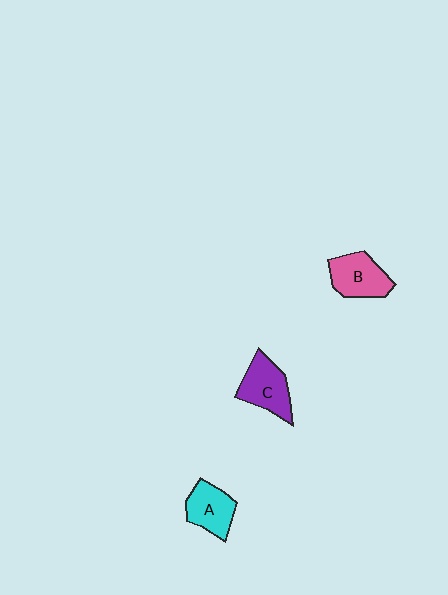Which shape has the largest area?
Shape C (purple).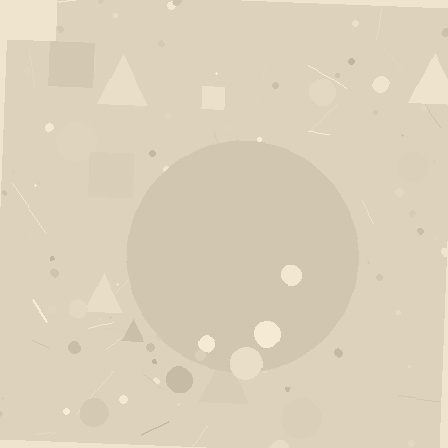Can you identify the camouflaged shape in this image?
The camouflaged shape is a circle.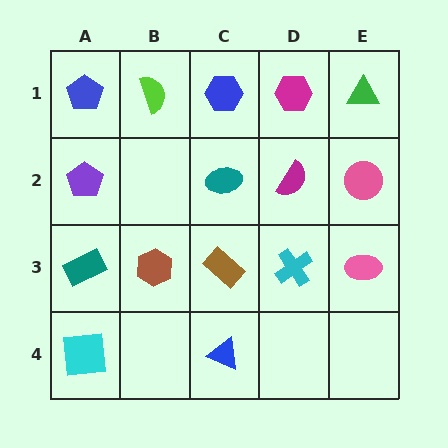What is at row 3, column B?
A brown hexagon.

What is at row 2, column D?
A magenta semicircle.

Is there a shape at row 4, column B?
No, that cell is empty.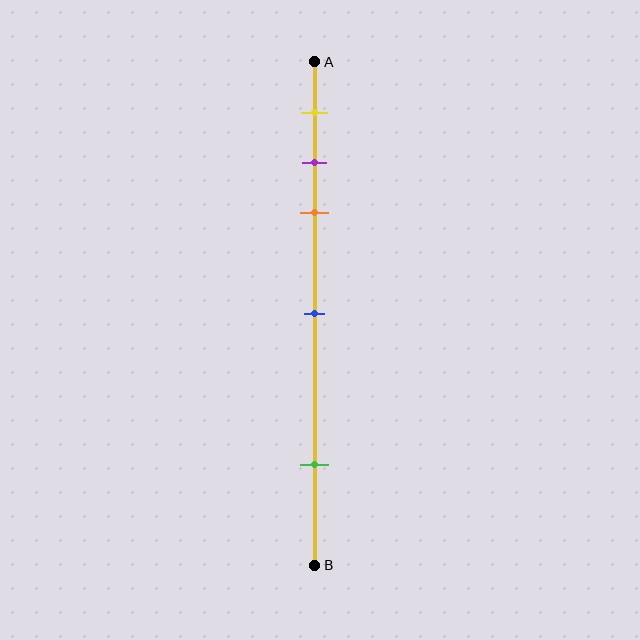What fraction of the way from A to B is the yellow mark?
The yellow mark is approximately 10% (0.1) of the way from A to B.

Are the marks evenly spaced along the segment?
No, the marks are not evenly spaced.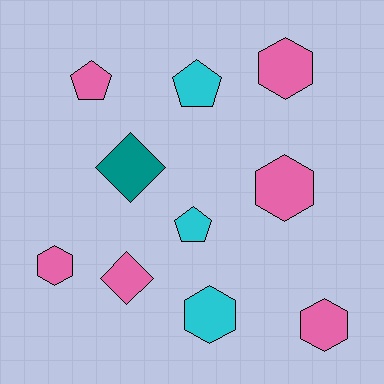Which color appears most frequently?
Pink, with 6 objects.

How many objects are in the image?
There are 10 objects.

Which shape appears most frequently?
Hexagon, with 5 objects.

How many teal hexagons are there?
There are no teal hexagons.